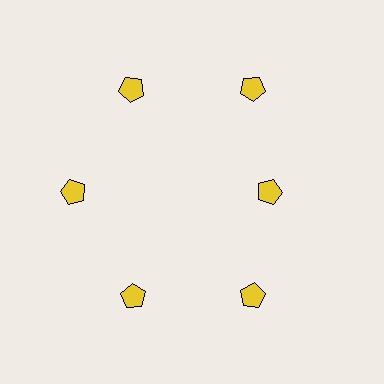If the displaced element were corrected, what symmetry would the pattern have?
It would have 6-fold rotational symmetry — the pattern would map onto itself every 60 degrees.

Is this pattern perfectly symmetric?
No. The 6 yellow pentagons are arranged in a ring, but one element near the 3 o'clock position is pulled inward toward the center, breaking the 6-fold rotational symmetry.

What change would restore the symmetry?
The symmetry would be restored by moving it outward, back onto the ring so that all 6 pentagons sit at equal angles and equal distance from the center.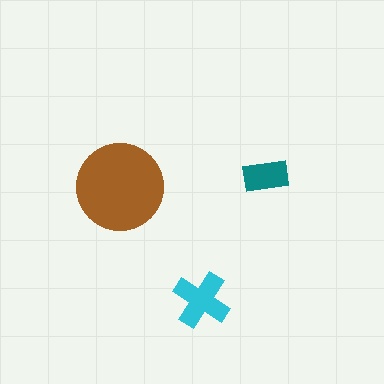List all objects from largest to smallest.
The brown circle, the cyan cross, the teal rectangle.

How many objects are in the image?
There are 3 objects in the image.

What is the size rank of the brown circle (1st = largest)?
1st.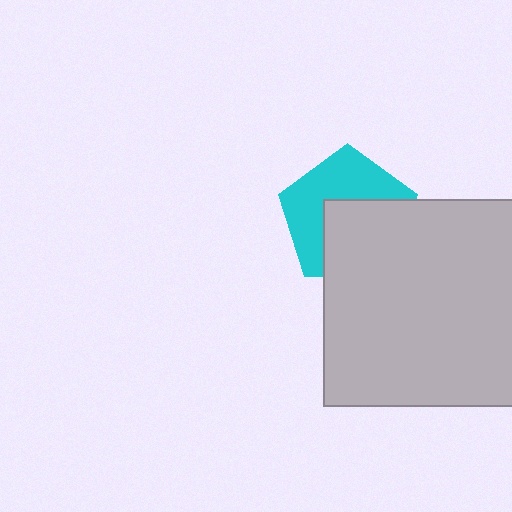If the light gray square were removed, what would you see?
You would see the complete cyan pentagon.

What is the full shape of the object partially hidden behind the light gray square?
The partially hidden object is a cyan pentagon.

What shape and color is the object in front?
The object in front is a light gray square.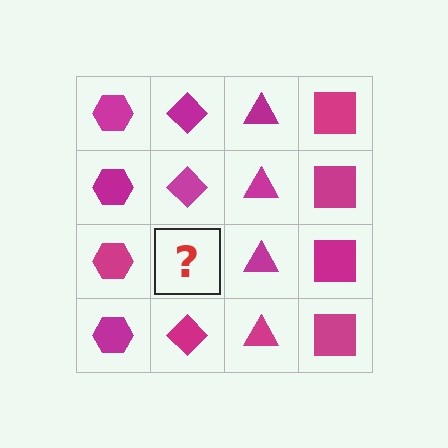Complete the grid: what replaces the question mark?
The question mark should be replaced with a magenta diamond.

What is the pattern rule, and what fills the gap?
The rule is that each column has a consistent shape. The gap should be filled with a magenta diamond.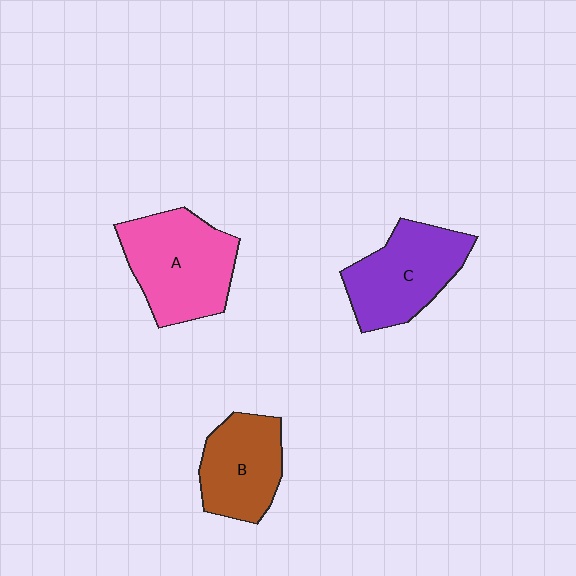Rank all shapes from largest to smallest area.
From largest to smallest: A (pink), C (purple), B (brown).